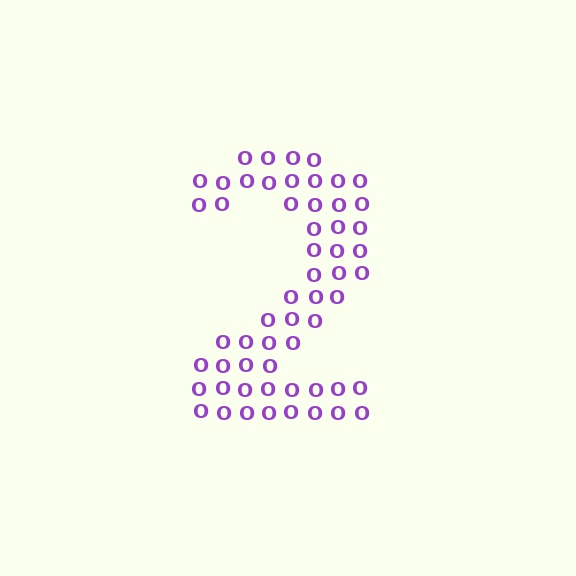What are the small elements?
The small elements are letter O's.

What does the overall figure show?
The overall figure shows the digit 2.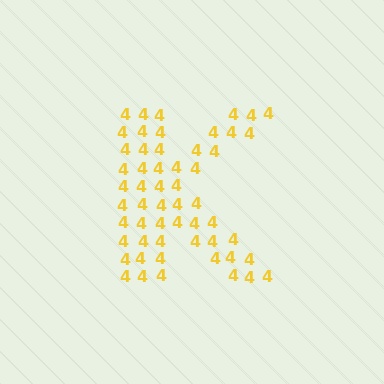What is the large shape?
The large shape is the letter K.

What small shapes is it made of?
It is made of small digit 4's.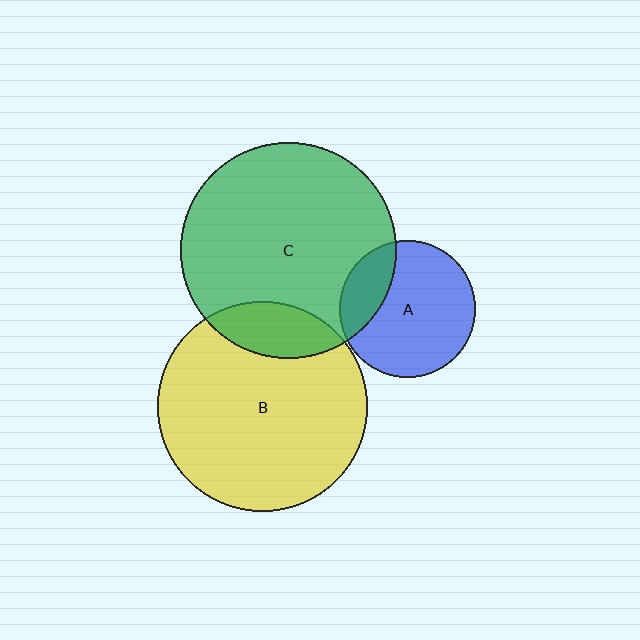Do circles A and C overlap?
Yes.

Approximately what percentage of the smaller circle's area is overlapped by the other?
Approximately 25%.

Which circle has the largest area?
Circle C (green).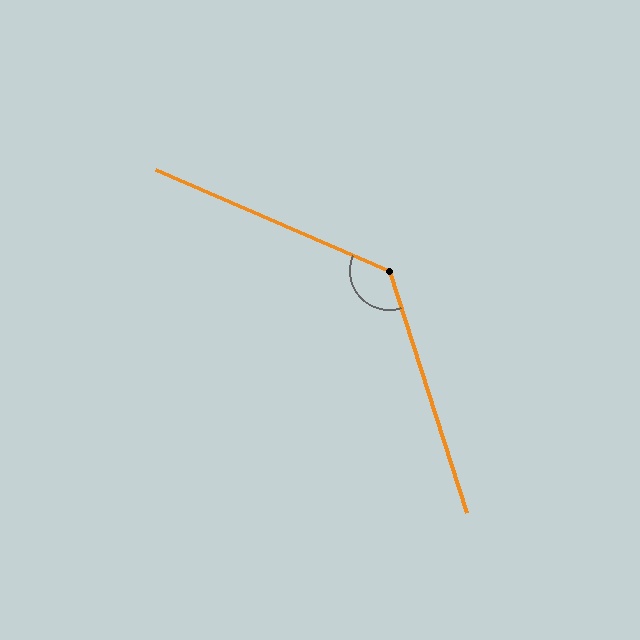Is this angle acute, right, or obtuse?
It is obtuse.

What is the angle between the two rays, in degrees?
Approximately 131 degrees.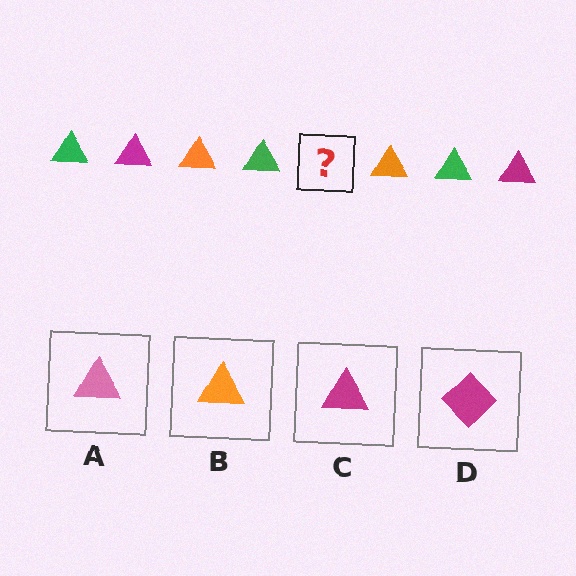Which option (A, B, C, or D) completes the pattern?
C.